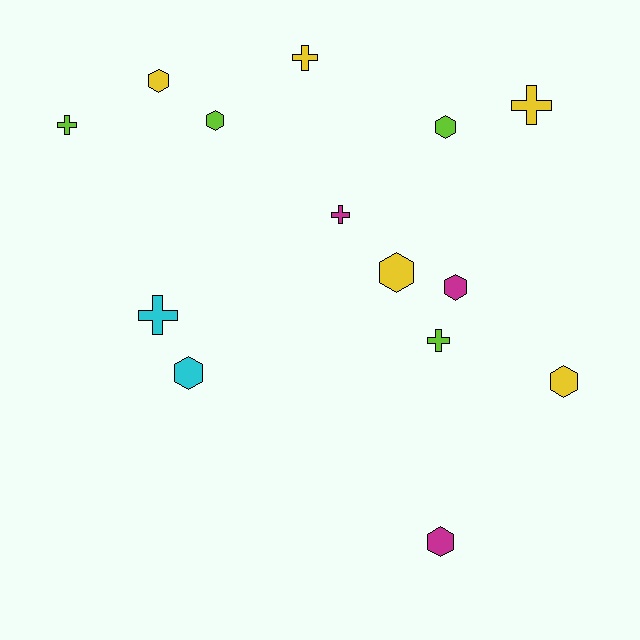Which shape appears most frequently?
Hexagon, with 8 objects.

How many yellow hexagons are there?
There are 3 yellow hexagons.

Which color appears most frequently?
Yellow, with 5 objects.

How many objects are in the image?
There are 14 objects.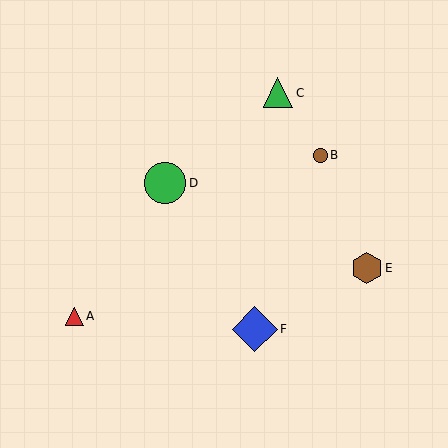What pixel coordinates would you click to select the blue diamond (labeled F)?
Click at (255, 329) to select the blue diamond F.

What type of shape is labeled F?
Shape F is a blue diamond.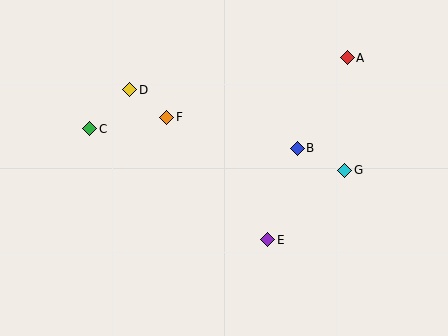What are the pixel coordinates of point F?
Point F is at (167, 117).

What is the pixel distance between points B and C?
The distance between B and C is 209 pixels.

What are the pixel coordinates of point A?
Point A is at (347, 58).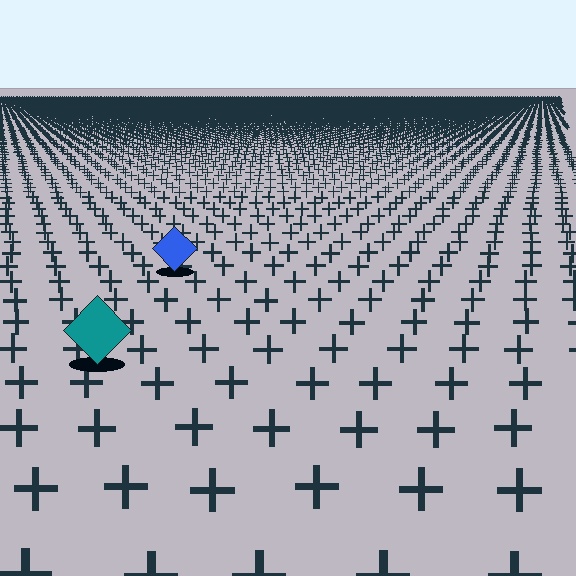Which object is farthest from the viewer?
The blue diamond is farthest from the viewer. It appears smaller and the ground texture around it is denser.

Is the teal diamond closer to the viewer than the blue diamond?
Yes. The teal diamond is closer — you can tell from the texture gradient: the ground texture is coarser near it.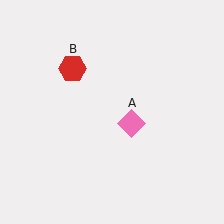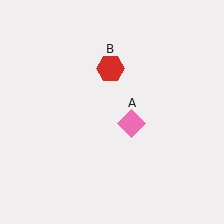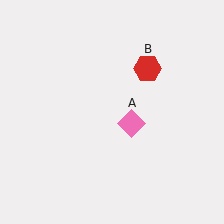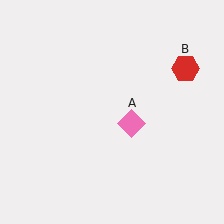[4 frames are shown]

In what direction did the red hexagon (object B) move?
The red hexagon (object B) moved right.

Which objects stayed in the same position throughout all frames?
Pink diamond (object A) remained stationary.